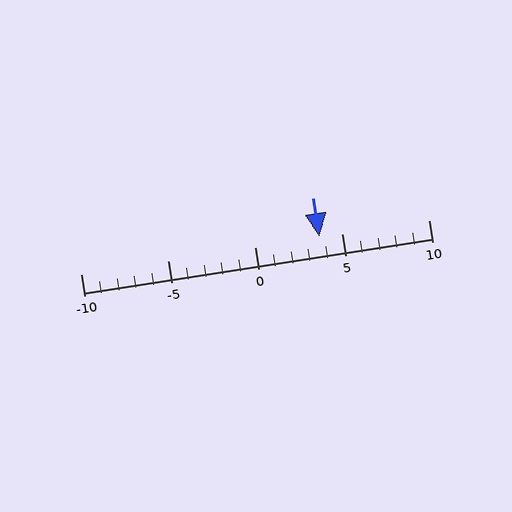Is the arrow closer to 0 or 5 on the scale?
The arrow is closer to 5.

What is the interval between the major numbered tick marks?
The major tick marks are spaced 5 units apart.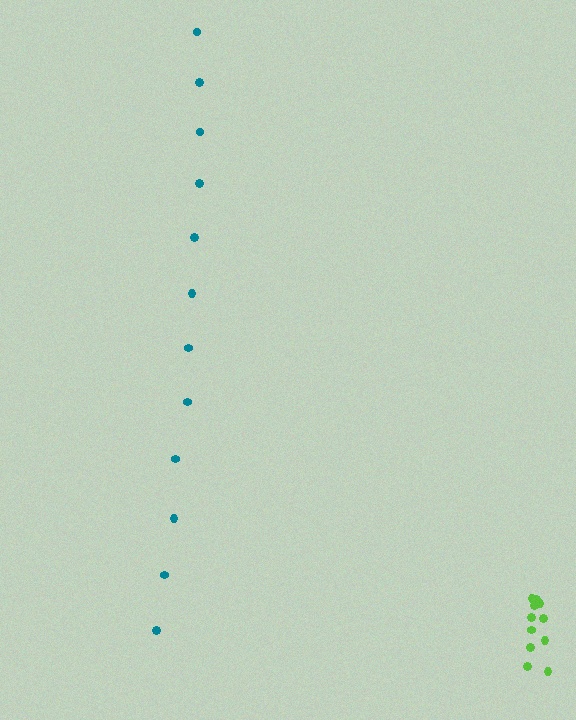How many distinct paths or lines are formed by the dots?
There are 2 distinct paths.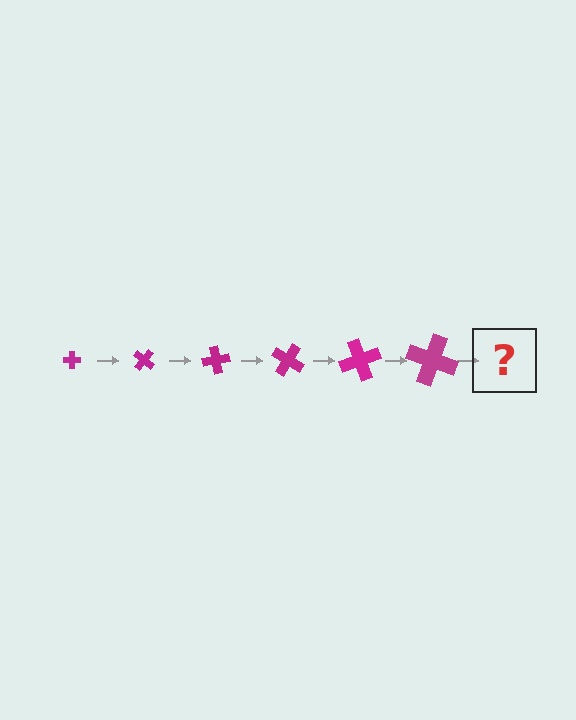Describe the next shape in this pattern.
It should be a cross, larger than the previous one and rotated 240 degrees from the start.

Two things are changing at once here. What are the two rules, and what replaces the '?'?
The two rules are that the cross grows larger each step and it rotates 40 degrees each step. The '?' should be a cross, larger than the previous one and rotated 240 degrees from the start.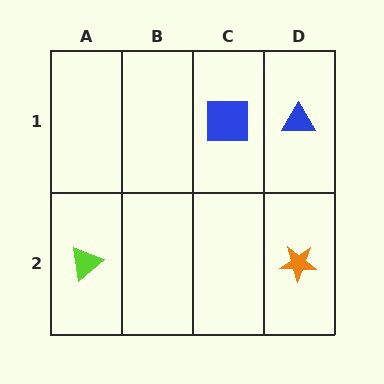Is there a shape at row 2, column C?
No, that cell is empty.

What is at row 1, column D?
A blue triangle.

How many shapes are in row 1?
2 shapes.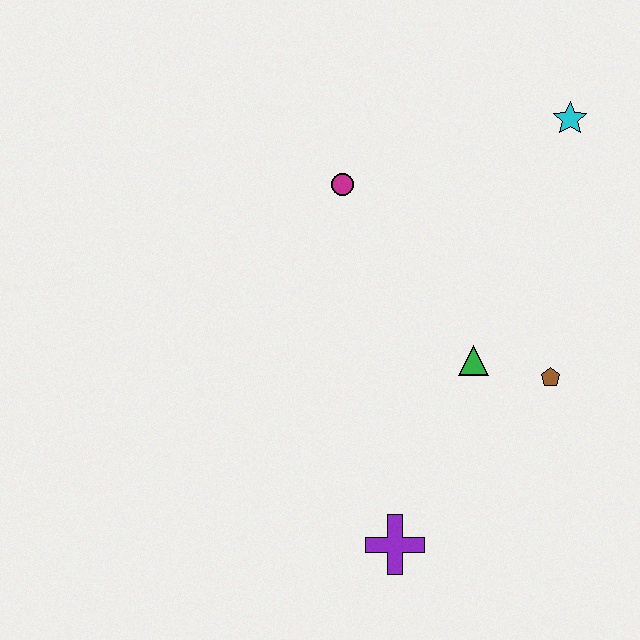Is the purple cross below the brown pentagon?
Yes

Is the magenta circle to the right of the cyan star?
No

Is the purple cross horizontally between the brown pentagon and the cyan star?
No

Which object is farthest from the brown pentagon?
The magenta circle is farthest from the brown pentagon.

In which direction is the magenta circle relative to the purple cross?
The magenta circle is above the purple cross.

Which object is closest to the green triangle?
The brown pentagon is closest to the green triangle.